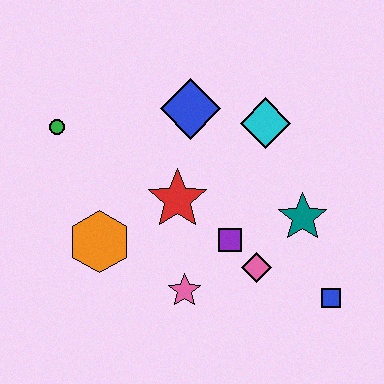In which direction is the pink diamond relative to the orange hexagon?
The pink diamond is to the right of the orange hexagon.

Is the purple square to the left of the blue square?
Yes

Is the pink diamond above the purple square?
No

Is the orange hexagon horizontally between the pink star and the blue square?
No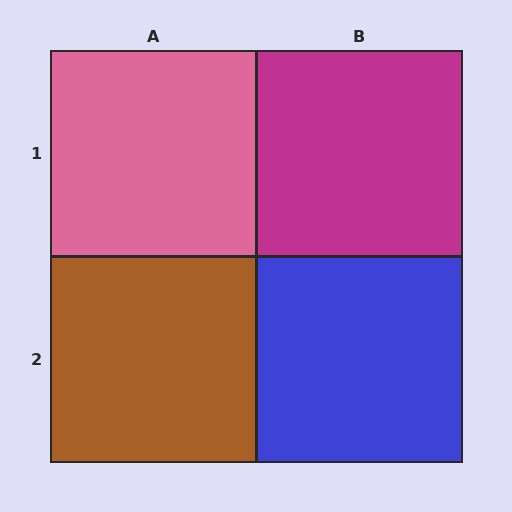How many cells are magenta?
1 cell is magenta.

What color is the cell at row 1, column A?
Pink.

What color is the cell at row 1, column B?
Magenta.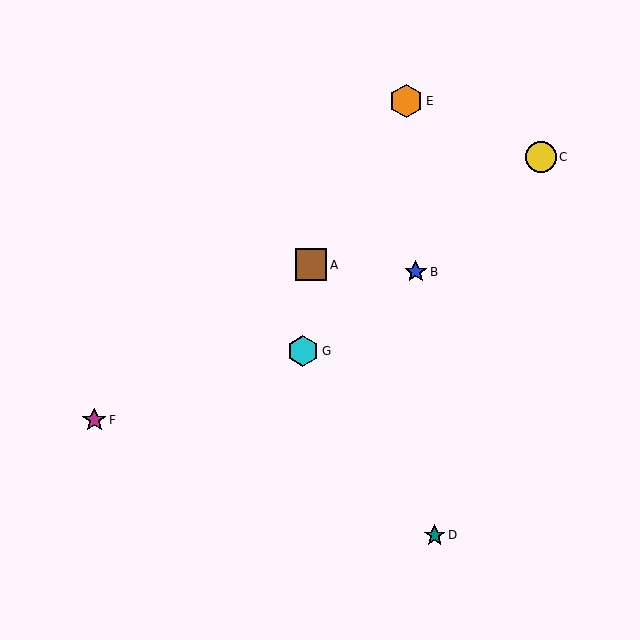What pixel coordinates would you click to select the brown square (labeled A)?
Click at (311, 265) to select the brown square A.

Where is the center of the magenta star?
The center of the magenta star is at (94, 420).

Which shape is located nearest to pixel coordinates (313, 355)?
The cyan hexagon (labeled G) at (303, 351) is nearest to that location.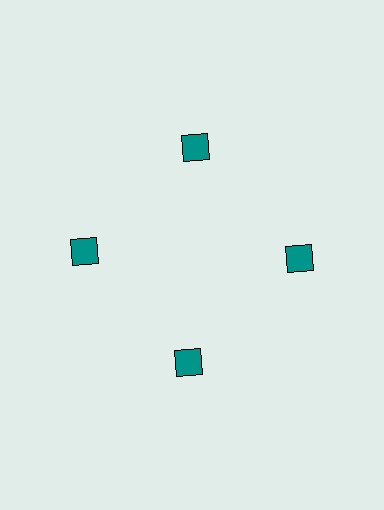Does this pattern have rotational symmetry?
Yes, this pattern has 4-fold rotational symmetry. It looks the same after rotating 90 degrees around the center.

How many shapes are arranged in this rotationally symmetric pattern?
There are 4 shapes, arranged in 4 groups of 1.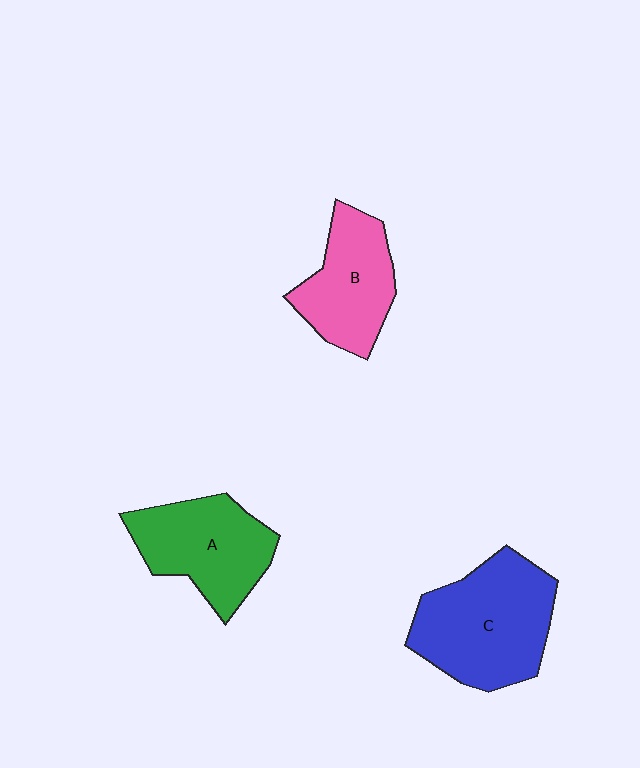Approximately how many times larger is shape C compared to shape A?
Approximately 1.3 times.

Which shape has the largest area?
Shape C (blue).